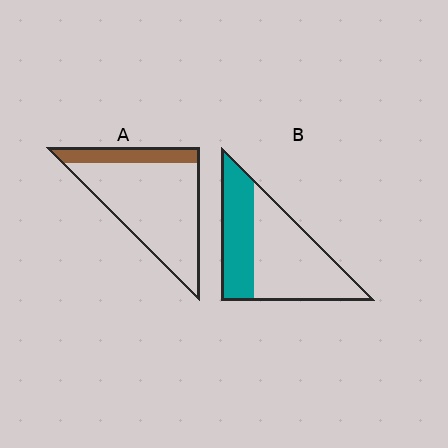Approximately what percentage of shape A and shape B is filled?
A is approximately 20% and B is approximately 40%.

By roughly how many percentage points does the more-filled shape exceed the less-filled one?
By roughly 20 percentage points (B over A).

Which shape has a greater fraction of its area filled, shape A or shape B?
Shape B.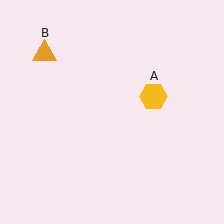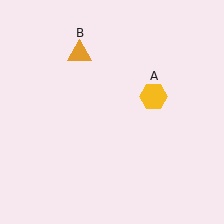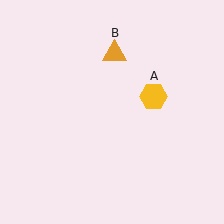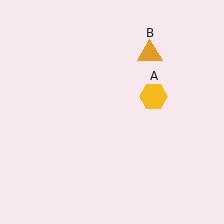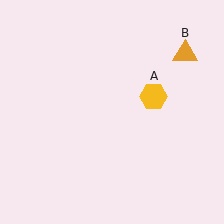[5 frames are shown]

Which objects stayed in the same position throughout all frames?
Yellow hexagon (object A) remained stationary.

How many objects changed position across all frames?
1 object changed position: orange triangle (object B).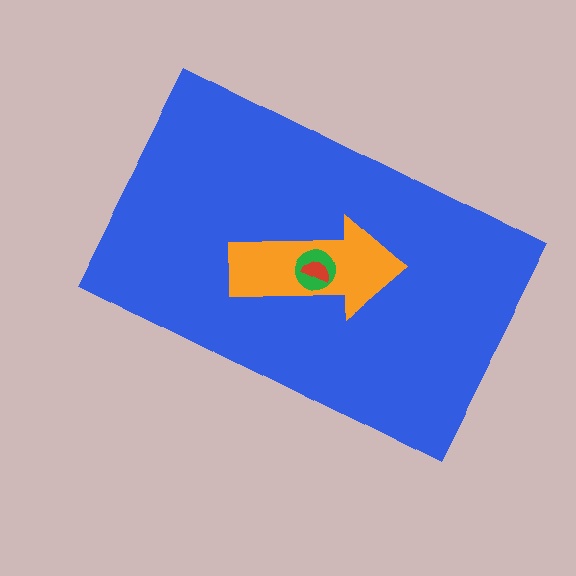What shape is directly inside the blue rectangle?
The orange arrow.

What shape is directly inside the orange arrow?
The green circle.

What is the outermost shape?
The blue rectangle.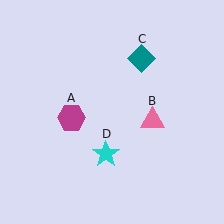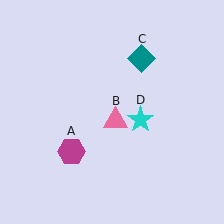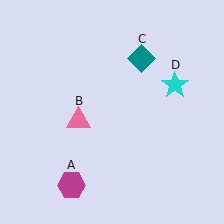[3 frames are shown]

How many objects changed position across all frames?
3 objects changed position: magenta hexagon (object A), pink triangle (object B), cyan star (object D).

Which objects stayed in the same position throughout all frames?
Teal diamond (object C) remained stationary.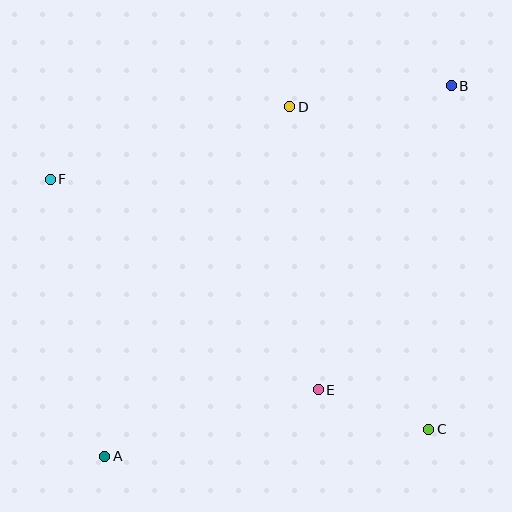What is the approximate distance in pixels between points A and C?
The distance between A and C is approximately 326 pixels.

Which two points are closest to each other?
Points C and E are closest to each other.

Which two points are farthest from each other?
Points A and B are farthest from each other.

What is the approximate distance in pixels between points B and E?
The distance between B and E is approximately 332 pixels.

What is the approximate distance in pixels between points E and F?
The distance between E and F is approximately 341 pixels.